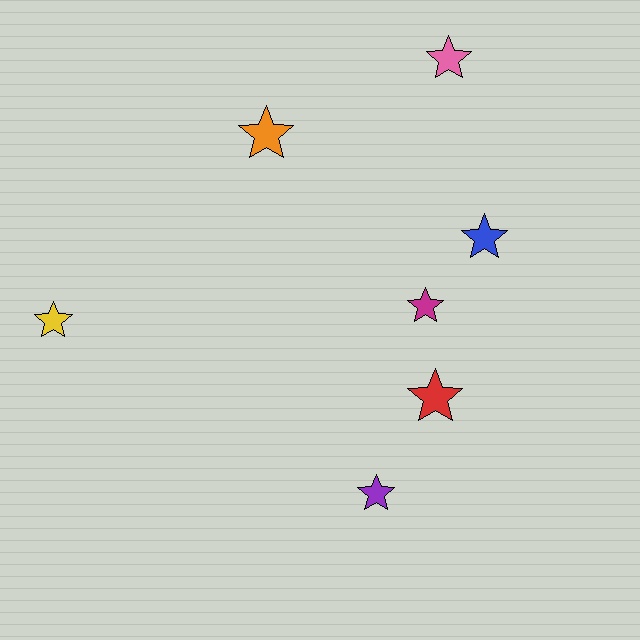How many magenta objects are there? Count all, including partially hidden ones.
There is 1 magenta object.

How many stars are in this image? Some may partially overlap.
There are 7 stars.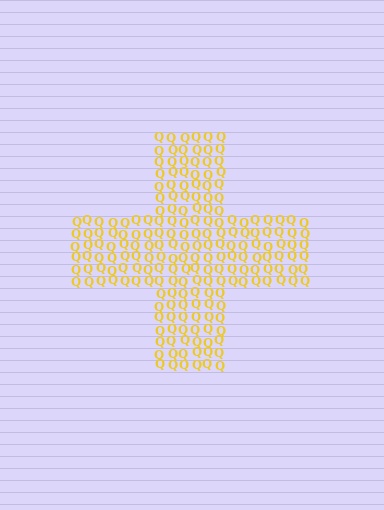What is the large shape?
The large shape is a cross.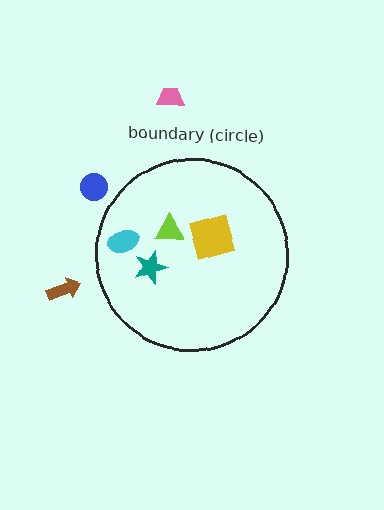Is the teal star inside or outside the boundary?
Inside.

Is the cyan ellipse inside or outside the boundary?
Inside.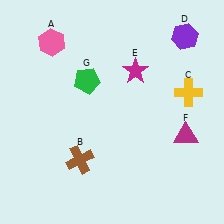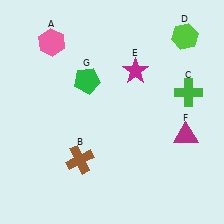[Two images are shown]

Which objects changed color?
C changed from yellow to green. D changed from purple to lime.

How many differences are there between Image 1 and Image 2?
There are 2 differences between the two images.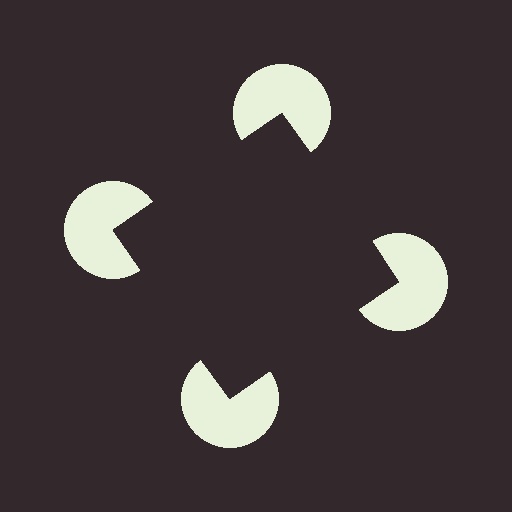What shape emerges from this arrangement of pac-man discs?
An illusory square — its edges are inferred from the aligned wedge cuts in the pac-man discs, not physically drawn.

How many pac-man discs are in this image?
There are 4 — one at each vertex of the illusory square.